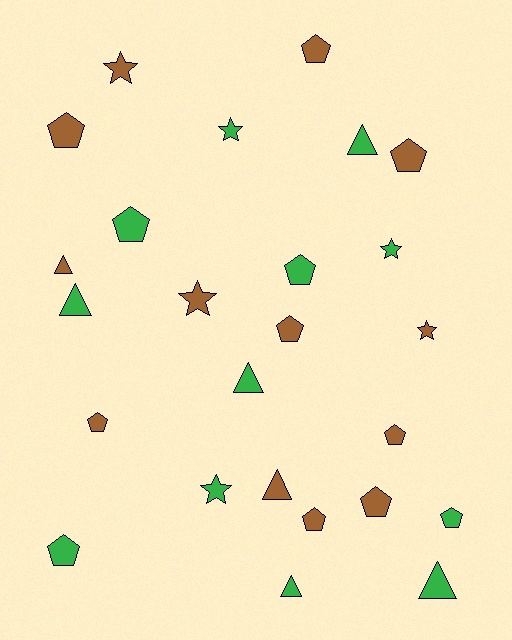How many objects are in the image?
There are 25 objects.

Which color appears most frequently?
Brown, with 13 objects.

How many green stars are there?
There are 3 green stars.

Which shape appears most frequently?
Pentagon, with 12 objects.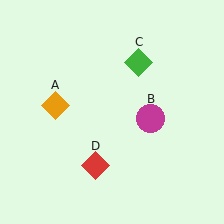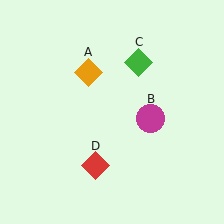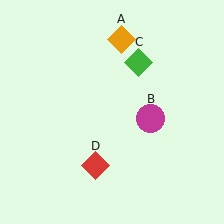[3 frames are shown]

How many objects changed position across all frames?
1 object changed position: orange diamond (object A).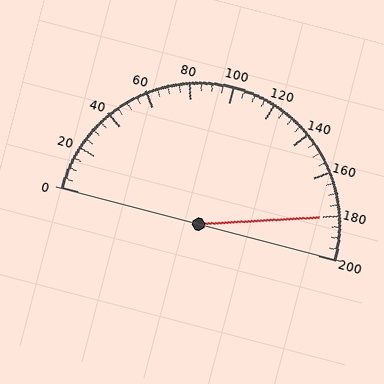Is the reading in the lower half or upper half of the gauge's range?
The reading is in the upper half of the range (0 to 200).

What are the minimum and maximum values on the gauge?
The gauge ranges from 0 to 200.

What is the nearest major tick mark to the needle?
The nearest major tick mark is 180.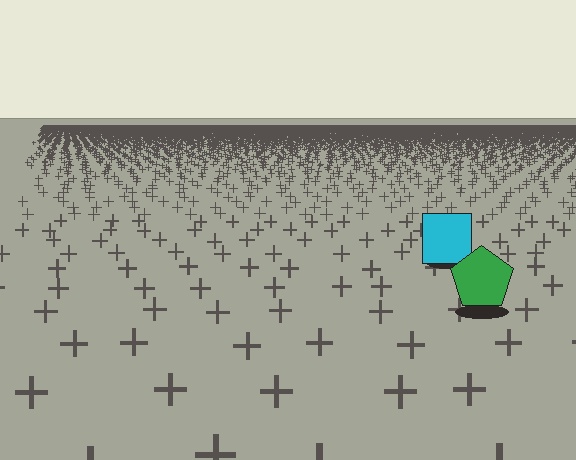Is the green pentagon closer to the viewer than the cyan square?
Yes. The green pentagon is closer — you can tell from the texture gradient: the ground texture is coarser near it.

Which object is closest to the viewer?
The green pentagon is closest. The texture marks near it are larger and more spread out.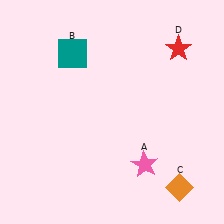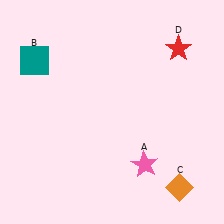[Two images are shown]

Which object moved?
The teal square (B) moved left.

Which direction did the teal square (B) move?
The teal square (B) moved left.